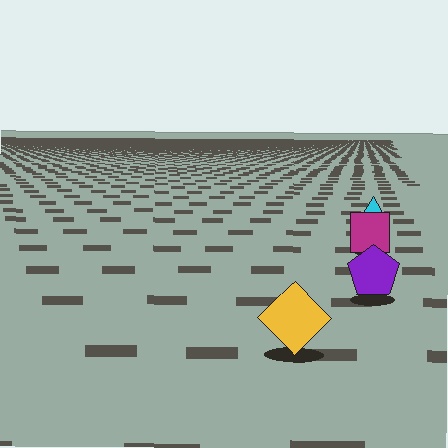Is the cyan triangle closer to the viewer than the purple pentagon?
No. The purple pentagon is closer — you can tell from the texture gradient: the ground texture is coarser near it.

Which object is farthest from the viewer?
The cyan triangle is farthest from the viewer. It appears smaller and the ground texture around it is denser.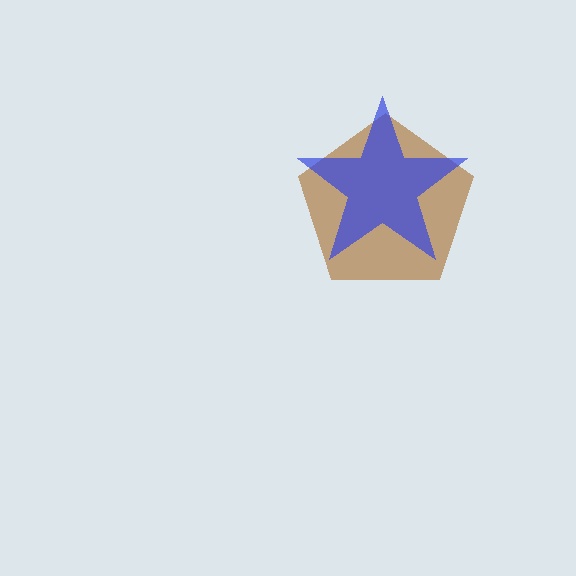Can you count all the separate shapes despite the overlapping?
Yes, there are 2 separate shapes.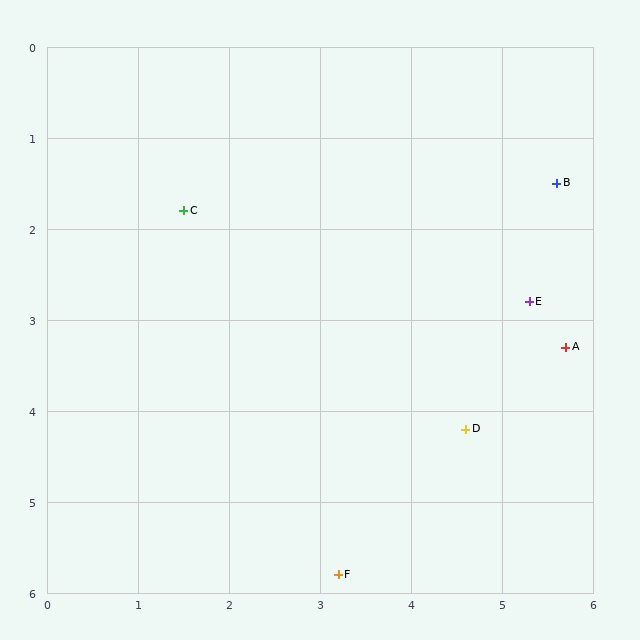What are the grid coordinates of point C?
Point C is at approximately (1.5, 1.8).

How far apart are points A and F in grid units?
Points A and F are about 3.5 grid units apart.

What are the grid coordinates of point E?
Point E is at approximately (5.3, 2.8).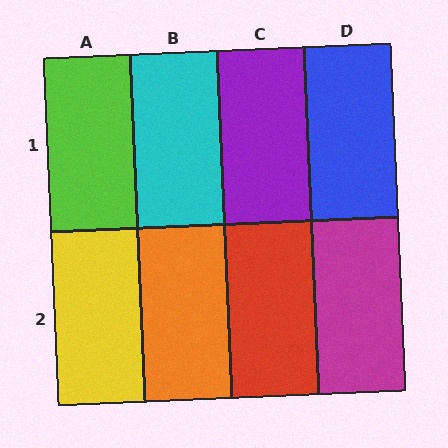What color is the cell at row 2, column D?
Magenta.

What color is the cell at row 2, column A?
Yellow.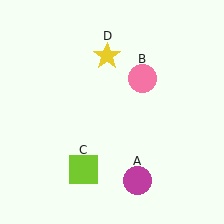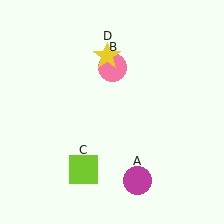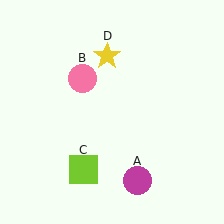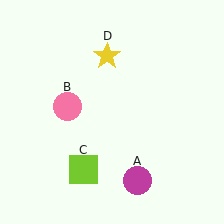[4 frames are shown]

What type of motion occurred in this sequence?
The pink circle (object B) rotated counterclockwise around the center of the scene.